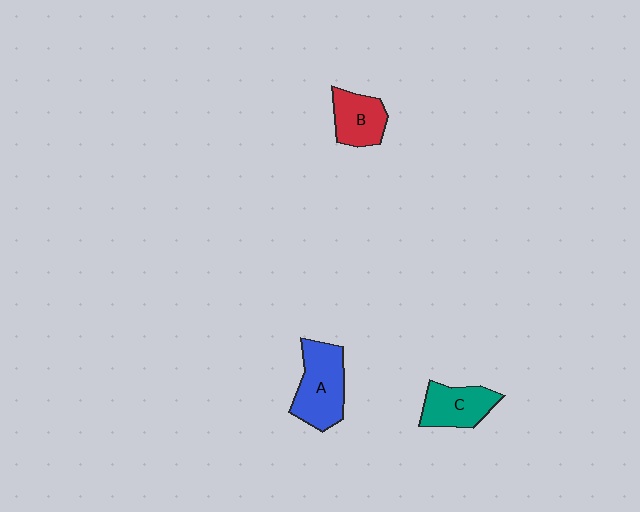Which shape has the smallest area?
Shape B (red).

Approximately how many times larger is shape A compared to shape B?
Approximately 1.4 times.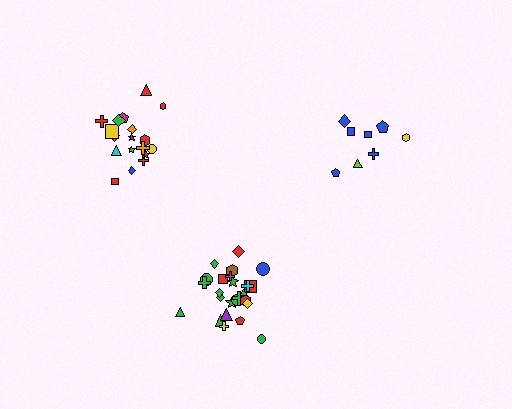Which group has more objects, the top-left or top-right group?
The top-left group.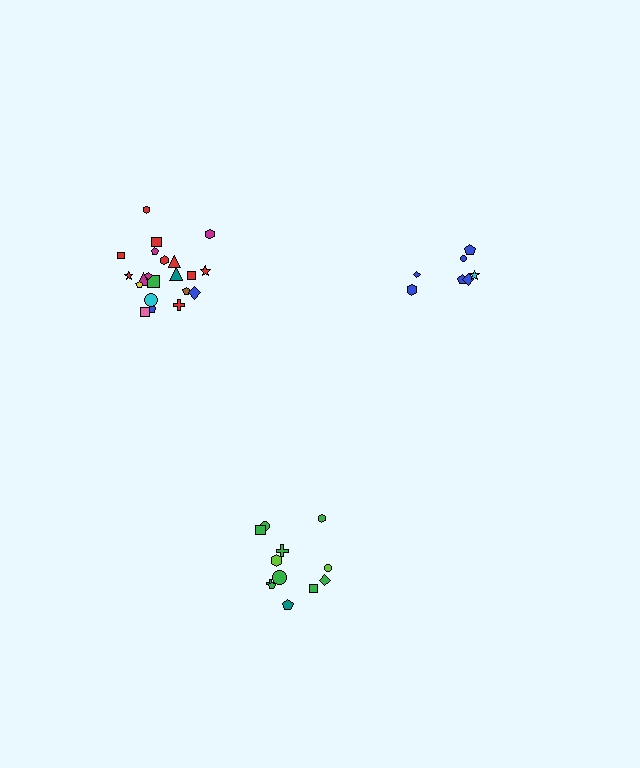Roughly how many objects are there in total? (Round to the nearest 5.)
Roughly 40 objects in total.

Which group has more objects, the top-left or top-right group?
The top-left group.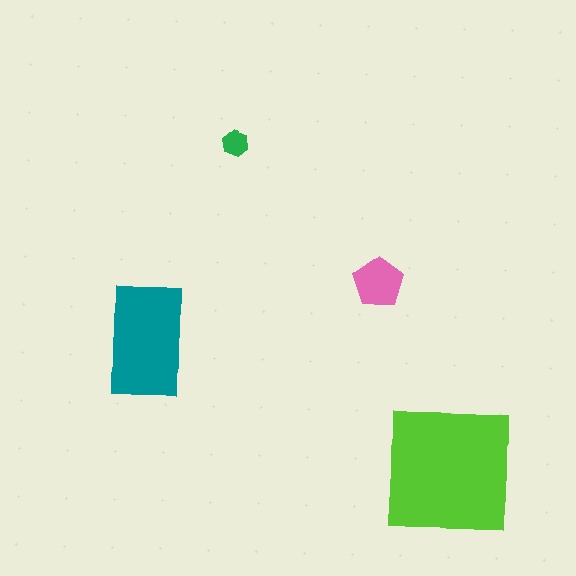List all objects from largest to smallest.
The lime square, the teal rectangle, the pink pentagon, the green hexagon.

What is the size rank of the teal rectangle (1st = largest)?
2nd.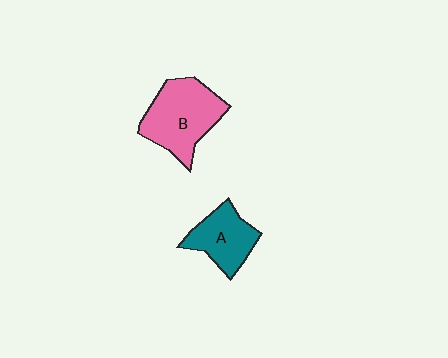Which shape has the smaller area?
Shape A (teal).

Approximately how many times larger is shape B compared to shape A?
Approximately 1.5 times.